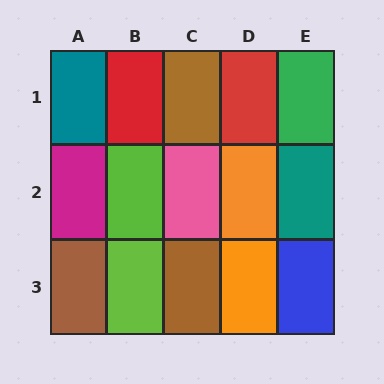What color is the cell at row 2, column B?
Lime.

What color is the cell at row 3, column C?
Brown.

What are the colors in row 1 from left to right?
Teal, red, brown, red, green.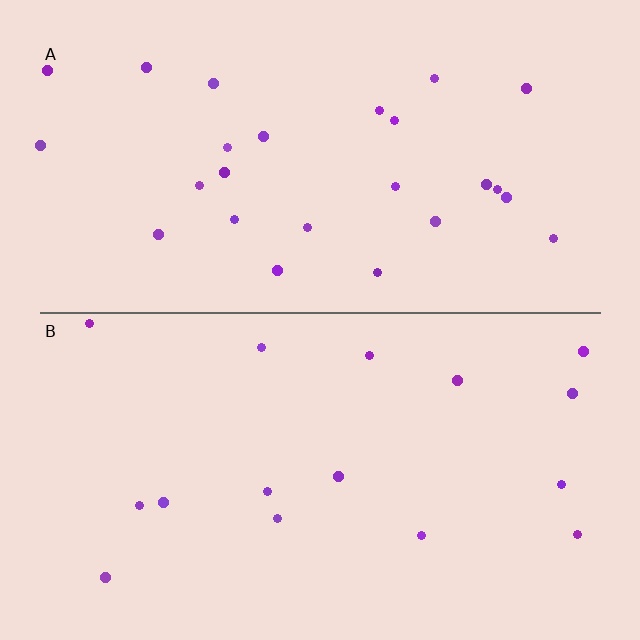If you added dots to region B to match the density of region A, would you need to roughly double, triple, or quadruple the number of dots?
Approximately double.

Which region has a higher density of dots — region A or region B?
A (the top).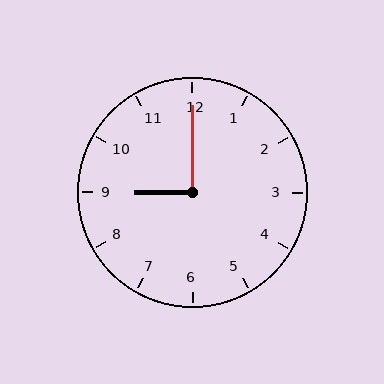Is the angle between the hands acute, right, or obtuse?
It is right.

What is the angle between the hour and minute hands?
Approximately 90 degrees.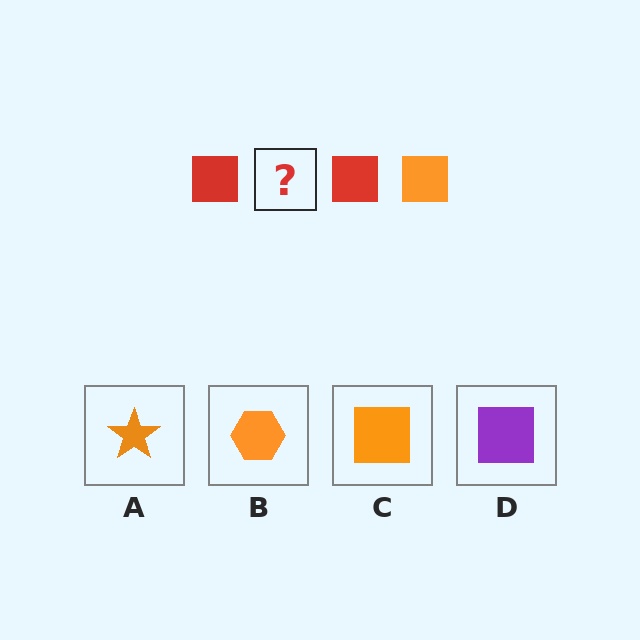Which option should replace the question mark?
Option C.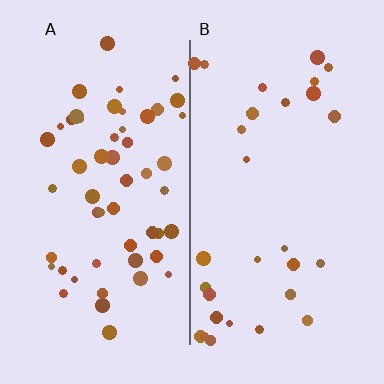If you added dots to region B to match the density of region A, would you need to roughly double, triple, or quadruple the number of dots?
Approximately double.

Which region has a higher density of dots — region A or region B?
A (the left).